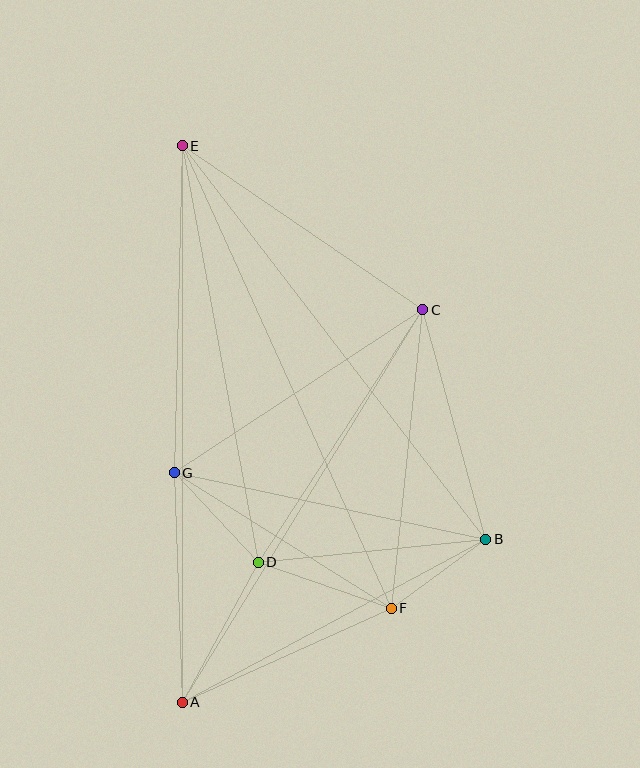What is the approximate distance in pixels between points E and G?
The distance between E and G is approximately 327 pixels.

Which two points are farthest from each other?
Points A and E are farthest from each other.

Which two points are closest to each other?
Points B and F are closest to each other.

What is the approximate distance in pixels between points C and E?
The distance between C and E is approximately 291 pixels.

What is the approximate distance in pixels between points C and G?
The distance between C and G is approximately 297 pixels.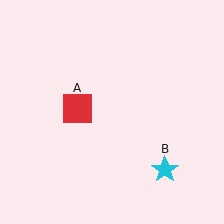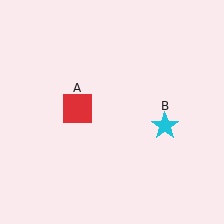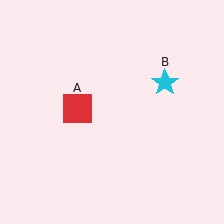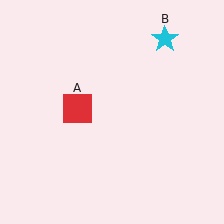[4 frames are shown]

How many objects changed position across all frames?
1 object changed position: cyan star (object B).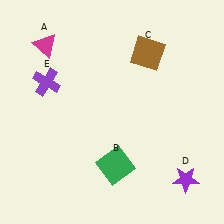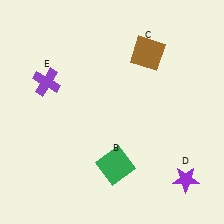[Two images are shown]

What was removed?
The magenta triangle (A) was removed in Image 2.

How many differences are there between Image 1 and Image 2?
There is 1 difference between the two images.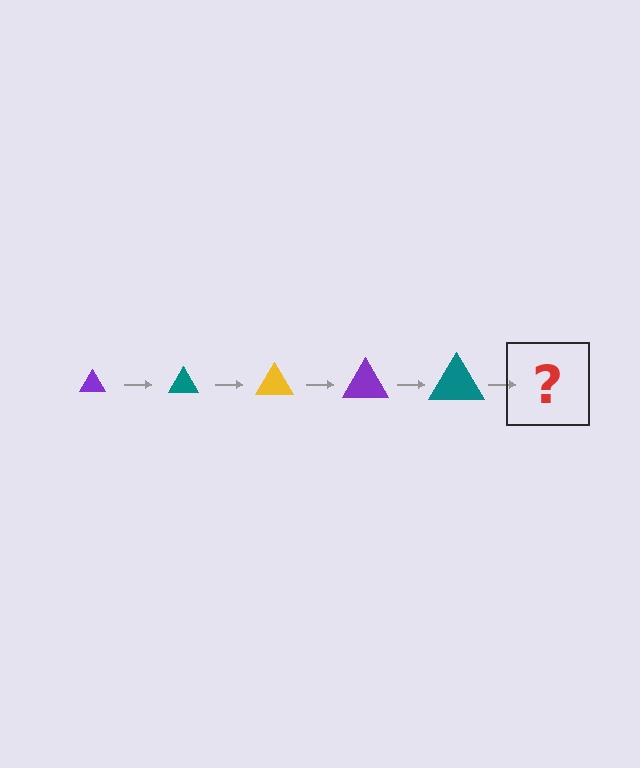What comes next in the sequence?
The next element should be a yellow triangle, larger than the previous one.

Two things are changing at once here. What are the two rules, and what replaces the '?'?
The two rules are that the triangle grows larger each step and the color cycles through purple, teal, and yellow. The '?' should be a yellow triangle, larger than the previous one.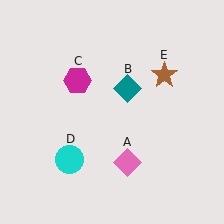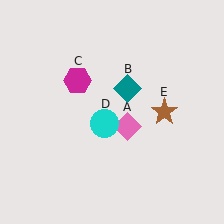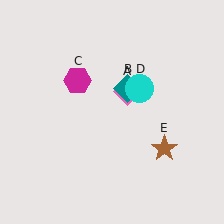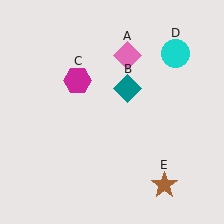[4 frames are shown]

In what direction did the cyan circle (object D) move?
The cyan circle (object D) moved up and to the right.